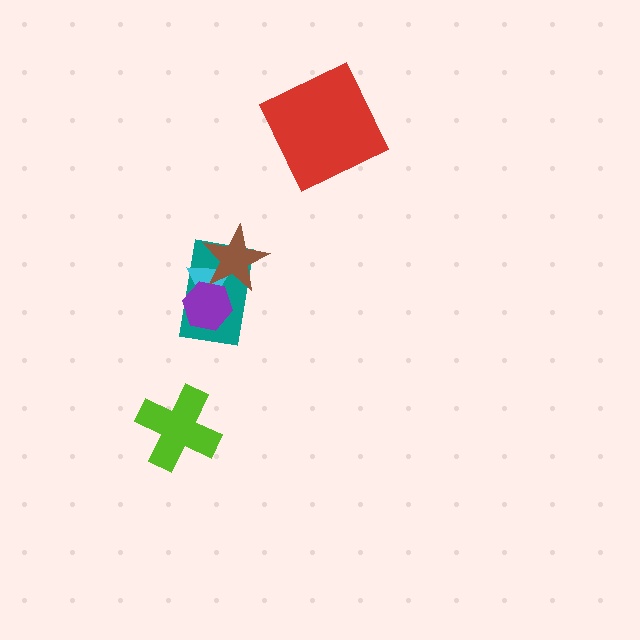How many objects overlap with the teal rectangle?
3 objects overlap with the teal rectangle.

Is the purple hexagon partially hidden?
Yes, it is partially covered by another shape.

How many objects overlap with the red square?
0 objects overlap with the red square.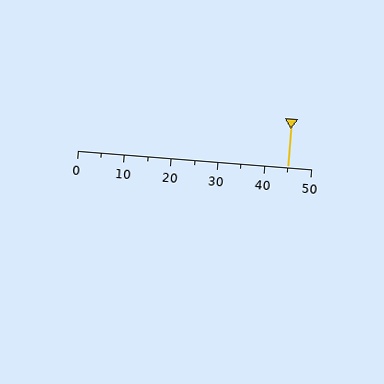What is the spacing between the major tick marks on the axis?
The major ticks are spaced 10 apart.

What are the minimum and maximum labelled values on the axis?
The axis runs from 0 to 50.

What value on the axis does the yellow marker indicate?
The marker indicates approximately 45.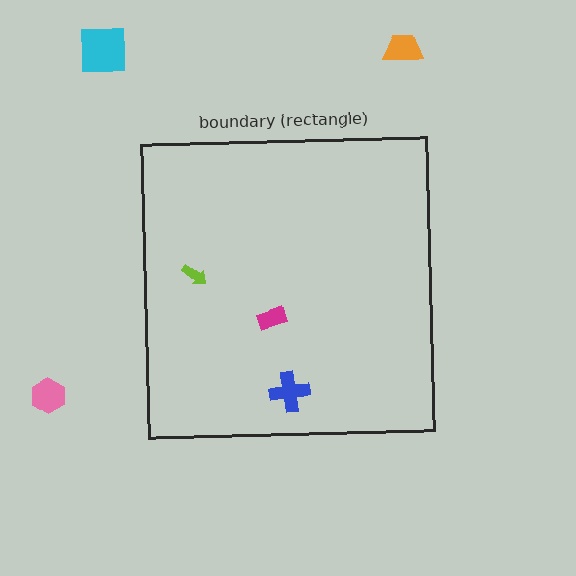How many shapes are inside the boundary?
3 inside, 3 outside.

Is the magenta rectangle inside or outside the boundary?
Inside.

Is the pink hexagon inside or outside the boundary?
Outside.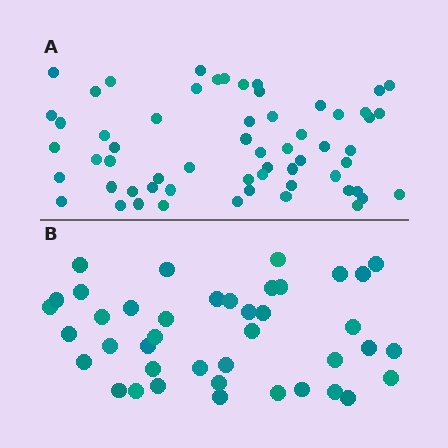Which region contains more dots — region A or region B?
Region A (the top region) has more dots.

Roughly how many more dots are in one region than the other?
Region A has approximately 20 more dots than region B.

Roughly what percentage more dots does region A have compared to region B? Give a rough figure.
About 45% more.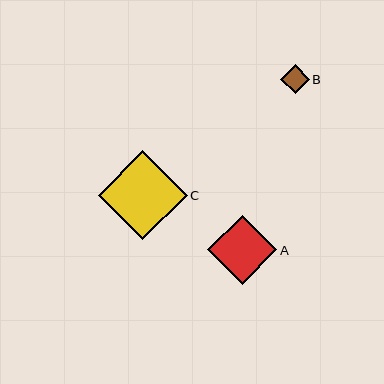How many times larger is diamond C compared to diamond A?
Diamond C is approximately 1.3 times the size of diamond A.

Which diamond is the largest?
Diamond C is the largest with a size of approximately 89 pixels.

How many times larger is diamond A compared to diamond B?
Diamond A is approximately 2.4 times the size of diamond B.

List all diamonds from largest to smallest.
From largest to smallest: C, A, B.